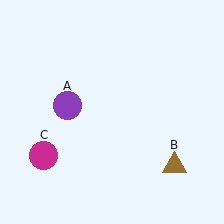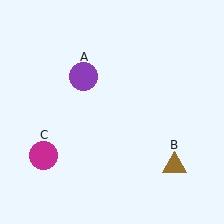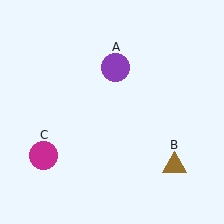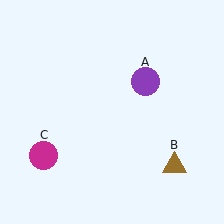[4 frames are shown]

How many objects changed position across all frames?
1 object changed position: purple circle (object A).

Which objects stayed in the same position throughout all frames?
Brown triangle (object B) and magenta circle (object C) remained stationary.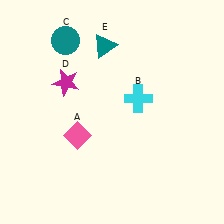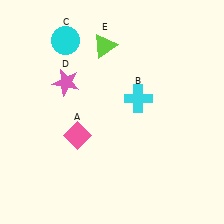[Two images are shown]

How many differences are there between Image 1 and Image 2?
There are 3 differences between the two images.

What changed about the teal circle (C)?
In Image 1, C is teal. In Image 2, it changed to cyan.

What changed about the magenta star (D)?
In Image 1, D is magenta. In Image 2, it changed to pink.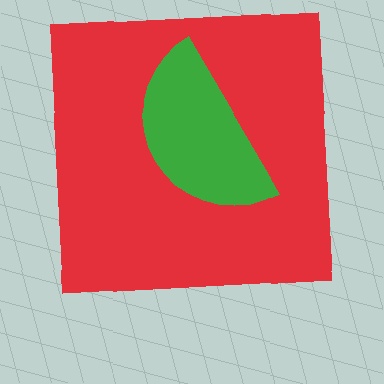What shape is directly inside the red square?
The green semicircle.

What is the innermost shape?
The green semicircle.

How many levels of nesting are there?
2.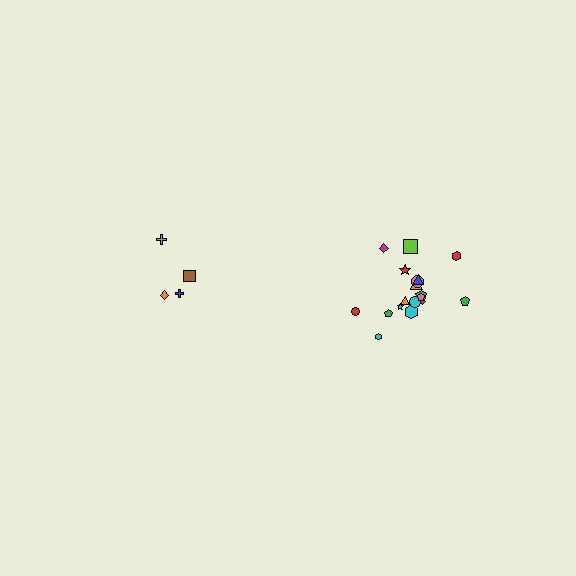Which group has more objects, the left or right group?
The right group.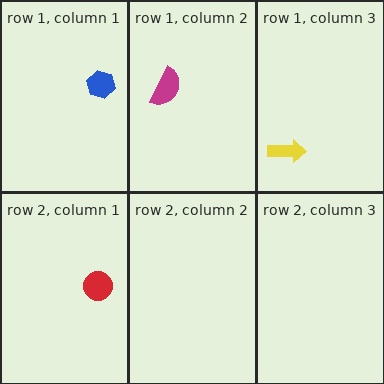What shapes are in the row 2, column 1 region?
The red circle.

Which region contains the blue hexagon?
The row 1, column 1 region.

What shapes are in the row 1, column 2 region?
The magenta semicircle.